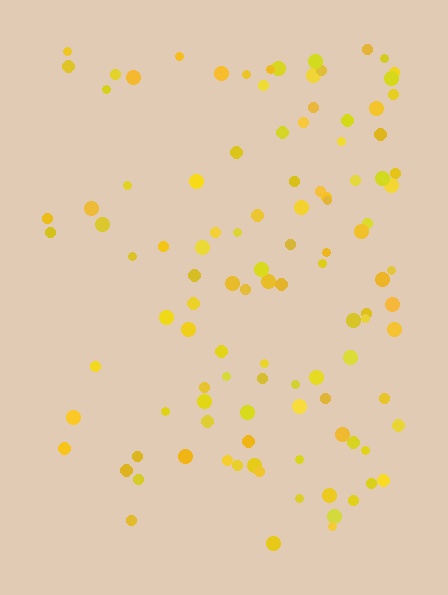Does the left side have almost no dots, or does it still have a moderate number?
Still a moderate number, just noticeably fewer than the right.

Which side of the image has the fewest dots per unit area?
The left.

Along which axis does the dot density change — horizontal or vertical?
Horizontal.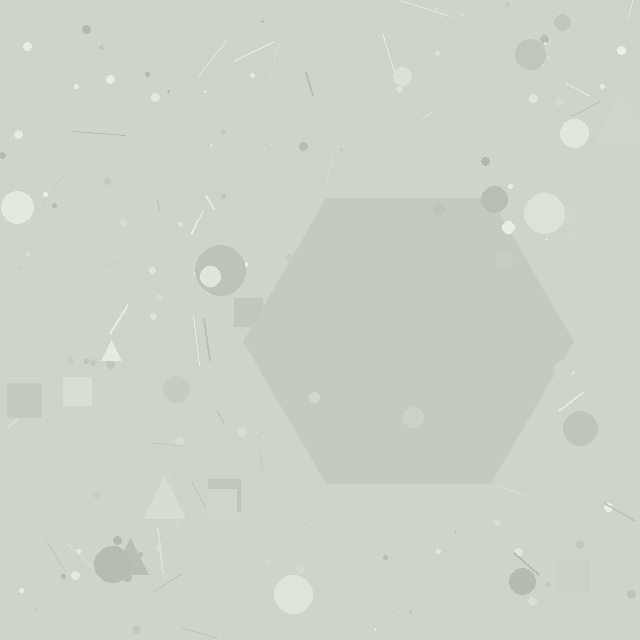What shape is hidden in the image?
A hexagon is hidden in the image.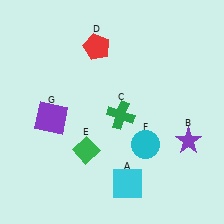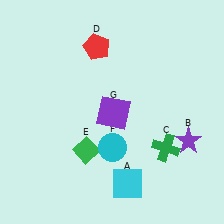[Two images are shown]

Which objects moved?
The objects that moved are: the green cross (C), the cyan circle (F), the purple square (G).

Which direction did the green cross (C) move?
The green cross (C) moved right.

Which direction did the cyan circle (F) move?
The cyan circle (F) moved left.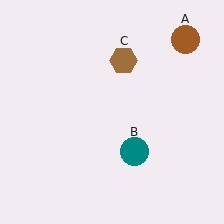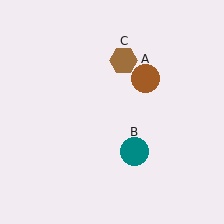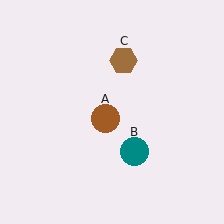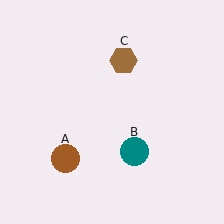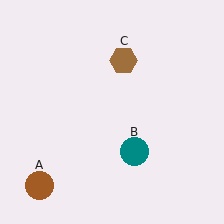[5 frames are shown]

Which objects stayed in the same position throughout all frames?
Teal circle (object B) and brown hexagon (object C) remained stationary.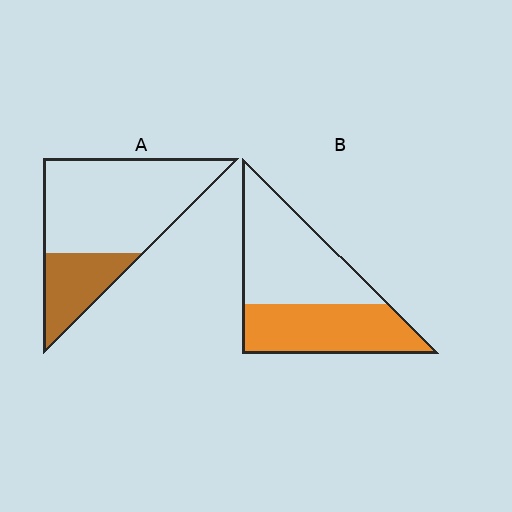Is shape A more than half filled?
No.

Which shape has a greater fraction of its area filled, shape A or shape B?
Shape B.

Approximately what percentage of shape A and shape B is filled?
A is approximately 25% and B is approximately 45%.